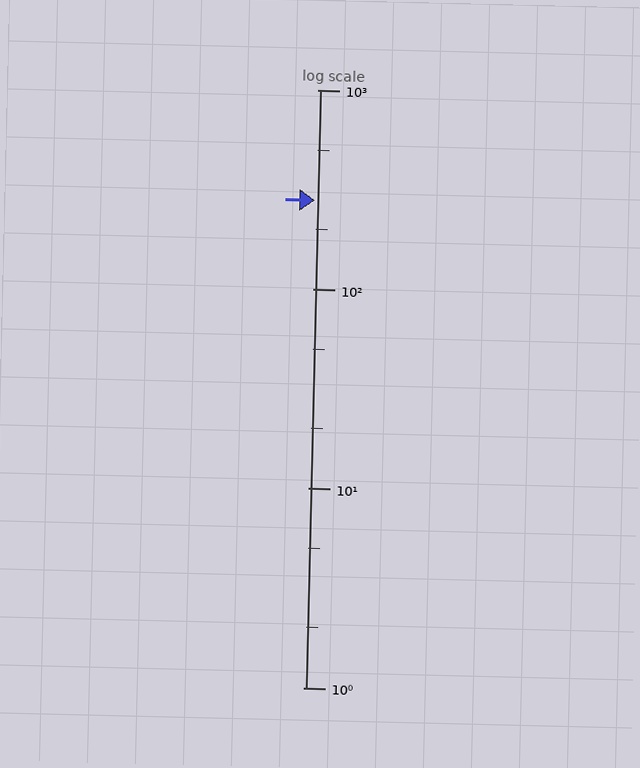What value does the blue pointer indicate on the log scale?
The pointer indicates approximately 280.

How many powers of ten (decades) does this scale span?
The scale spans 3 decades, from 1 to 1000.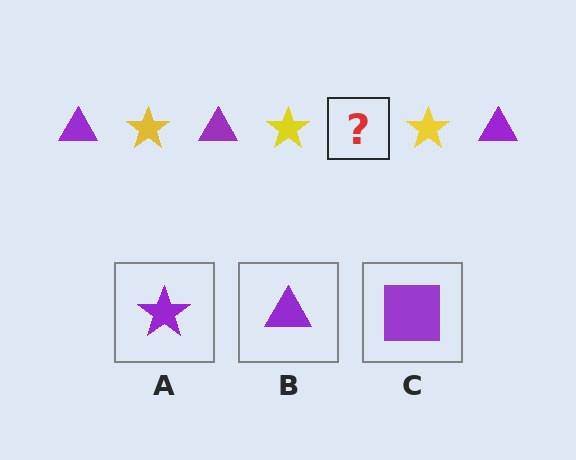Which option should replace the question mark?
Option B.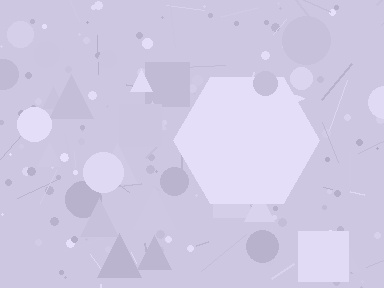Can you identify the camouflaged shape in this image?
The camouflaged shape is a hexagon.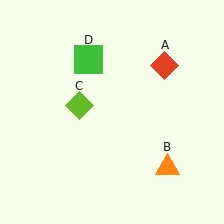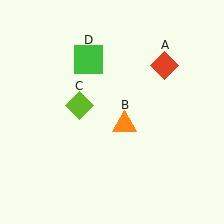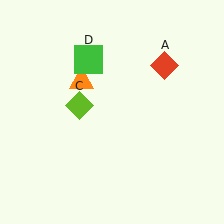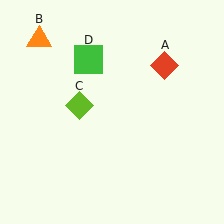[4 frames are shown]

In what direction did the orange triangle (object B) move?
The orange triangle (object B) moved up and to the left.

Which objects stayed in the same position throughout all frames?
Red diamond (object A) and lime diamond (object C) and green square (object D) remained stationary.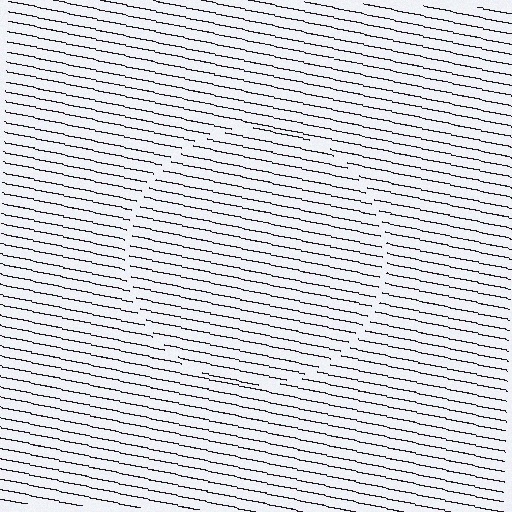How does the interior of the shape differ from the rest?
The interior of the shape contains the same grating, shifted by half a period — the contour is defined by the phase discontinuity where line-ends from the inner and outer gratings abut.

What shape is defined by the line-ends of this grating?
An illusory circle. The interior of the shape contains the same grating, shifted by half a period — the contour is defined by the phase discontinuity where line-ends from the inner and outer gratings abut.